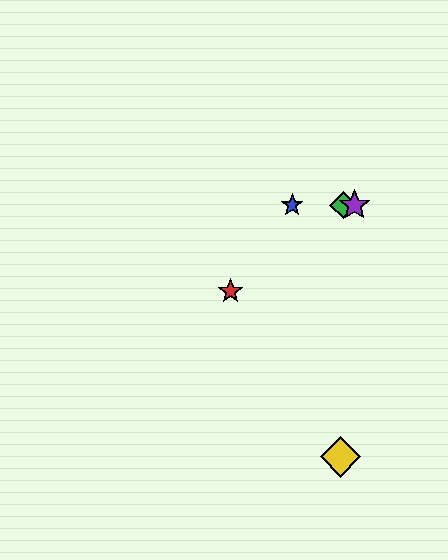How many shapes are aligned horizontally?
3 shapes (the blue star, the green diamond, the purple star) are aligned horizontally.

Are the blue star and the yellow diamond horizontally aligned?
No, the blue star is at y≈205 and the yellow diamond is at y≈457.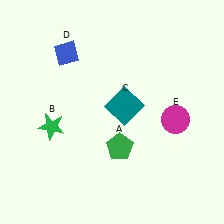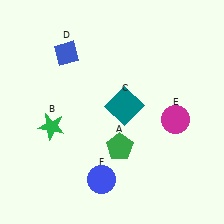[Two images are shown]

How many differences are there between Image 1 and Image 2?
There is 1 difference between the two images.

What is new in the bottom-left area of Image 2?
A blue circle (F) was added in the bottom-left area of Image 2.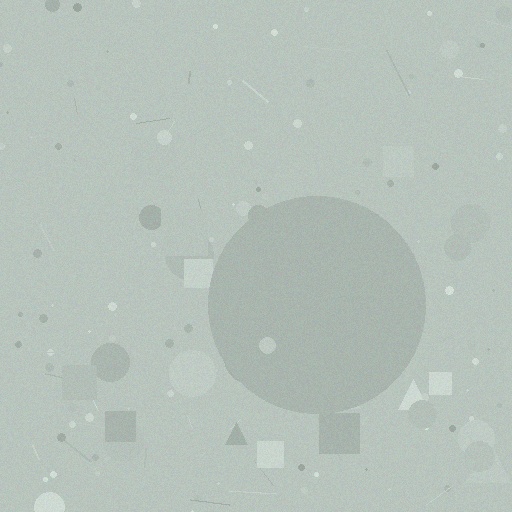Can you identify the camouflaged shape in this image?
The camouflaged shape is a circle.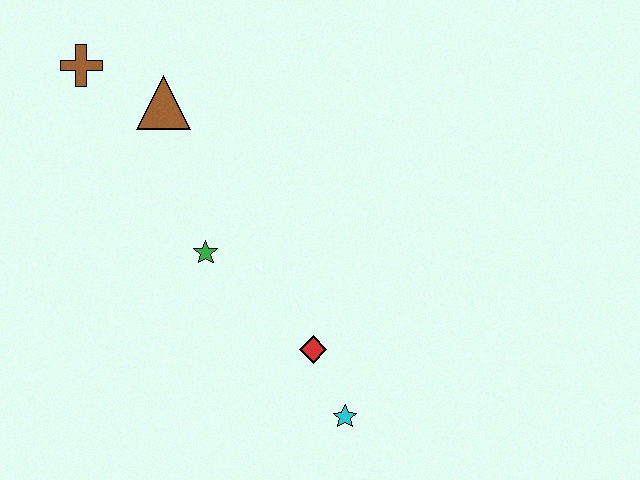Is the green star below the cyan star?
No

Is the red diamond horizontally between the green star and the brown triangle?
No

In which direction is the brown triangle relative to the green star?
The brown triangle is above the green star.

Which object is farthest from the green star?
The brown cross is farthest from the green star.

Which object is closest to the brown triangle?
The brown cross is closest to the brown triangle.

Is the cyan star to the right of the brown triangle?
Yes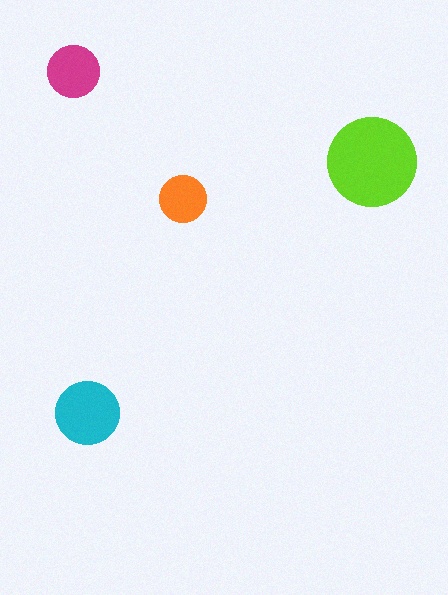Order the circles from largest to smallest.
the lime one, the cyan one, the magenta one, the orange one.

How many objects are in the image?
There are 4 objects in the image.